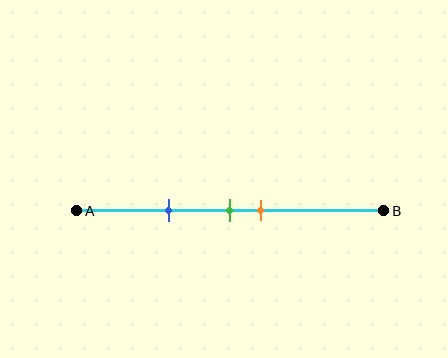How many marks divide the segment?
There are 3 marks dividing the segment.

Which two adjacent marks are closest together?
The green and orange marks are the closest adjacent pair.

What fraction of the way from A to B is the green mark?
The green mark is approximately 50% (0.5) of the way from A to B.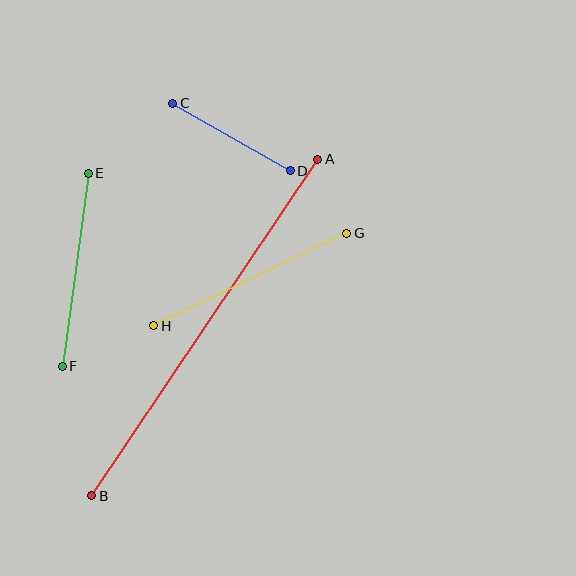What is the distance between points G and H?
The distance is approximately 214 pixels.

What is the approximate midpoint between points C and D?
The midpoint is at approximately (231, 137) pixels.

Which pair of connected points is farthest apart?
Points A and B are farthest apart.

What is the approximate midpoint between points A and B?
The midpoint is at approximately (205, 328) pixels.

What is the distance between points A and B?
The distance is approximately 405 pixels.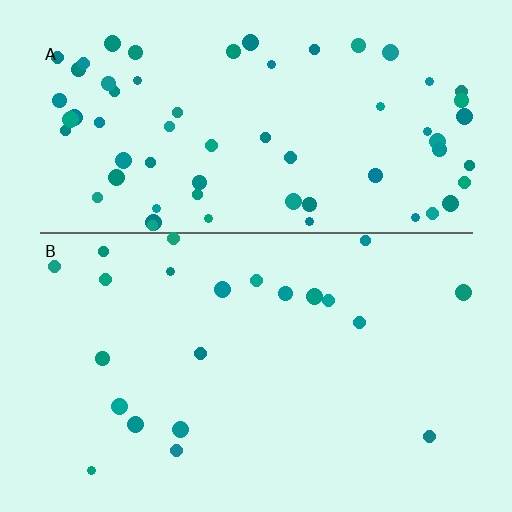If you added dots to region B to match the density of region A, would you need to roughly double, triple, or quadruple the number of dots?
Approximately triple.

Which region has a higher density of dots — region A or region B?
A (the top).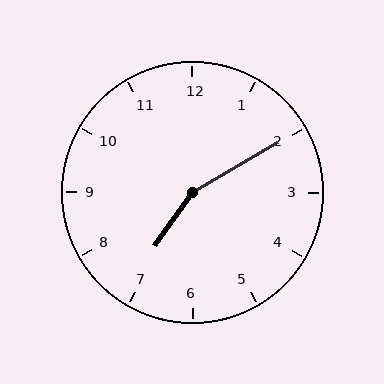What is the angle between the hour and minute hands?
Approximately 155 degrees.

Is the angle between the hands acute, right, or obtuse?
It is obtuse.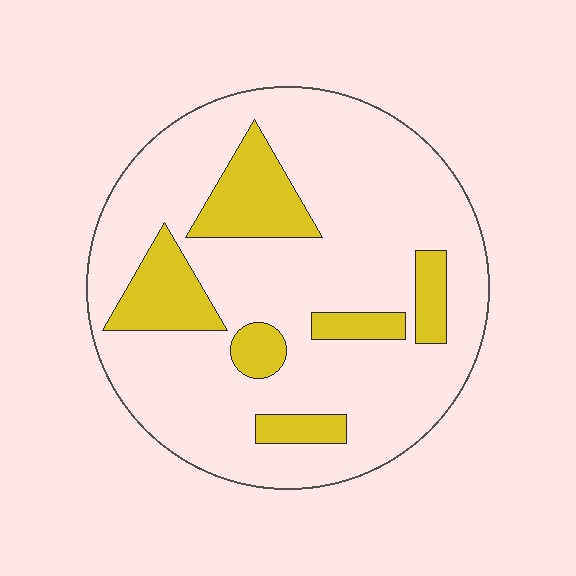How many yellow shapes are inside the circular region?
6.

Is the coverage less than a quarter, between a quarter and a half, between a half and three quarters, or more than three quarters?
Less than a quarter.